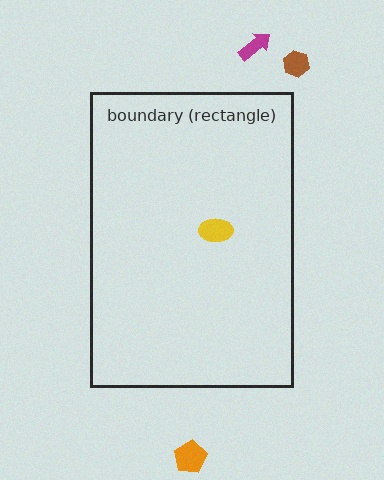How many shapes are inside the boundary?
1 inside, 3 outside.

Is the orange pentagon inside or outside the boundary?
Outside.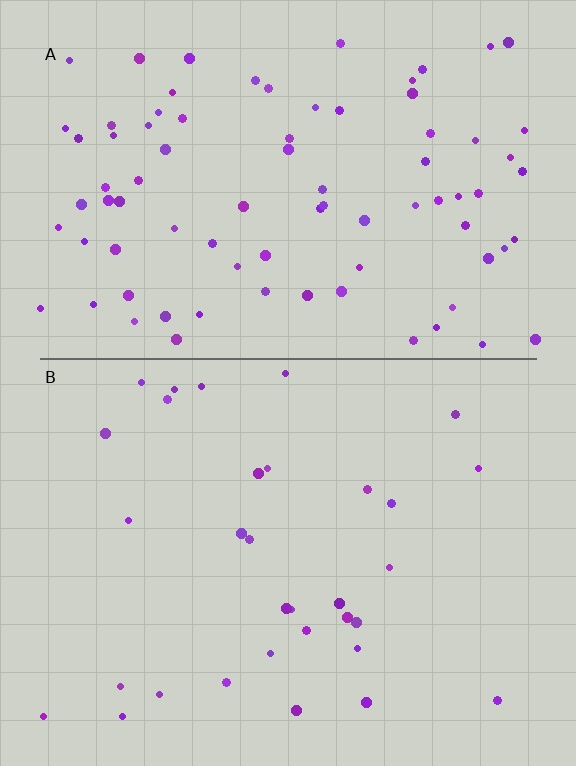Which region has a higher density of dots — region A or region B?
A (the top).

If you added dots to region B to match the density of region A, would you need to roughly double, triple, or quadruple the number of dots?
Approximately triple.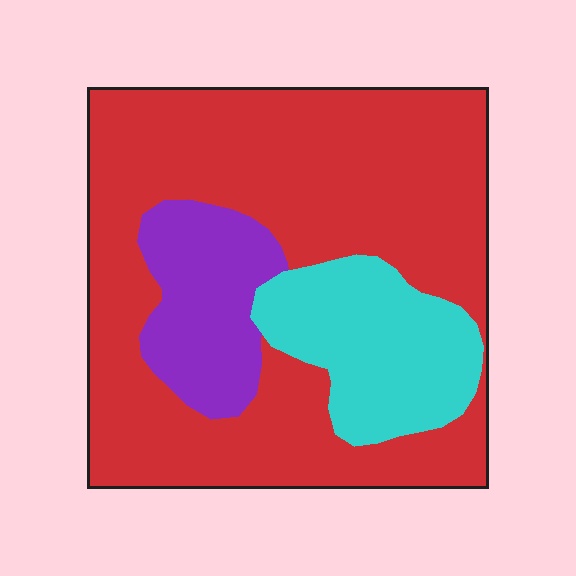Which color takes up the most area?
Red, at roughly 70%.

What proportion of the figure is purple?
Purple takes up about one eighth (1/8) of the figure.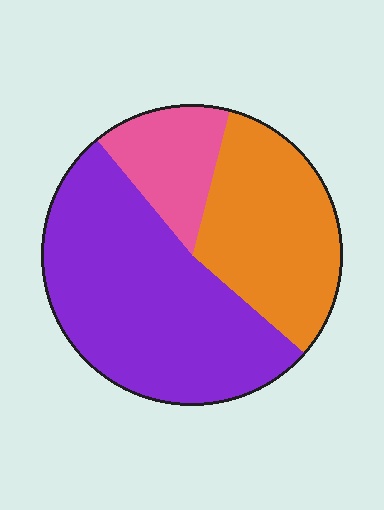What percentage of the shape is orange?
Orange takes up about one third (1/3) of the shape.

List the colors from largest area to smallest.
From largest to smallest: purple, orange, pink.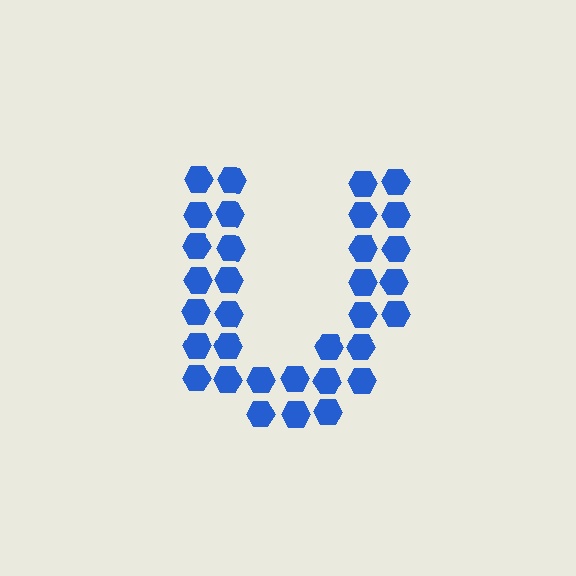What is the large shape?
The large shape is the letter U.